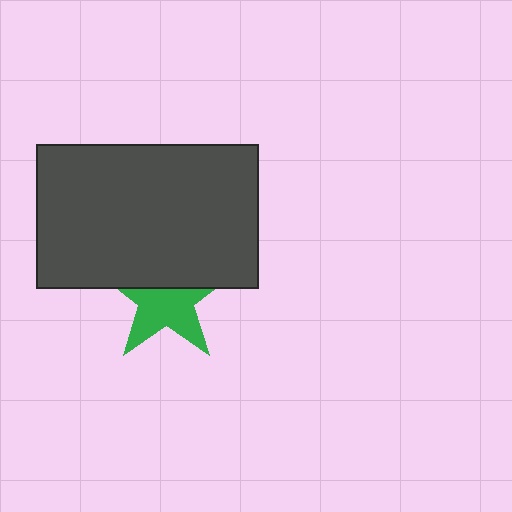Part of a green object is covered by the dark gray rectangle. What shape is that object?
It is a star.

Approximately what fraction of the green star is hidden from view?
Roughly 44% of the green star is hidden behind the dark gray rectangle.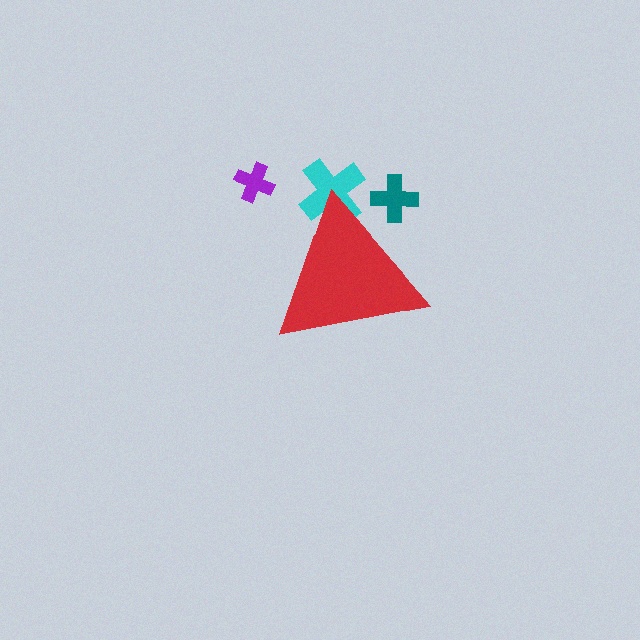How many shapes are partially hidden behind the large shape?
2 shapes are partially hidden.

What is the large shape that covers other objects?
A red triangle.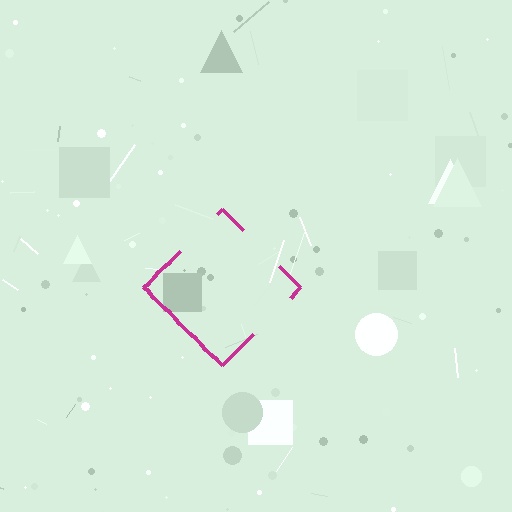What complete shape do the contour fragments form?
The contour fragments form a diamond.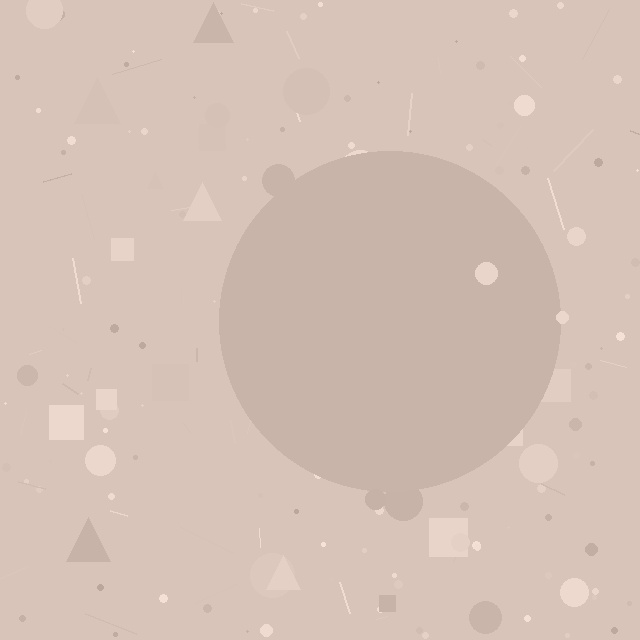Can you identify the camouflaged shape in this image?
The camouflaged shape is a circle.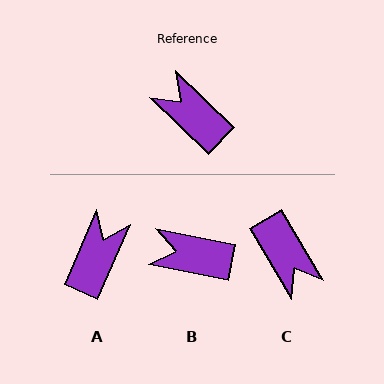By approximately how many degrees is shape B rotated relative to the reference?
Approximately 33 degrees counter-clockwise.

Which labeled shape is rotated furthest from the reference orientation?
C, about 164 degrees away.